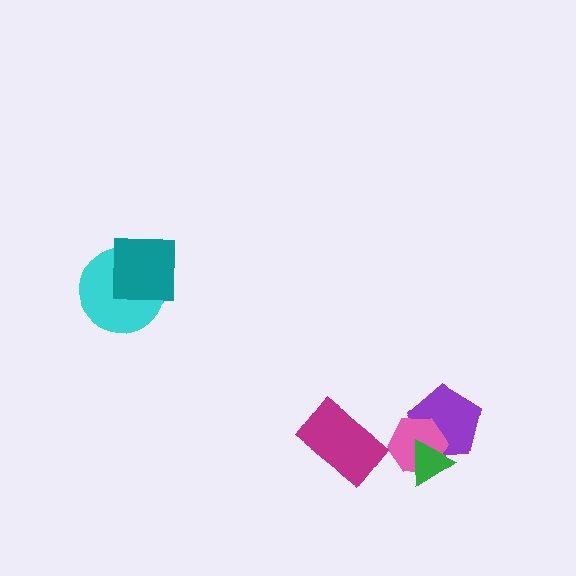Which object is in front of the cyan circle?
The teal square is in front of the cyan circle.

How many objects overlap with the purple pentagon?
2 objects overlap with the purple pentagon.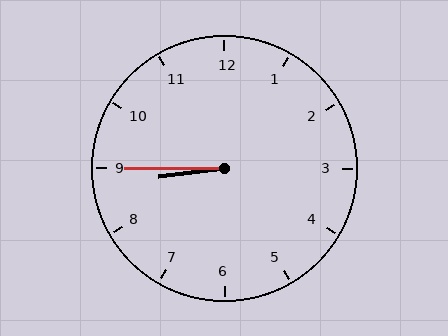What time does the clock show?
8:45.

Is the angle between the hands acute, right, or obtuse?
It is acute.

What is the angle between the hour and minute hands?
Approximately 8 degrees.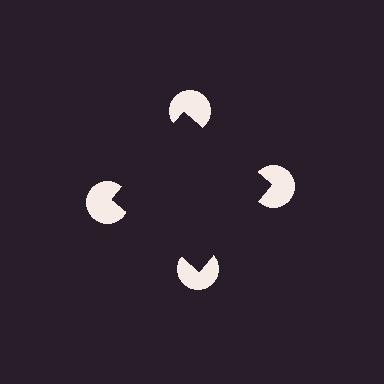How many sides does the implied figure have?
4 sides.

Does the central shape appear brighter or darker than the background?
It typically appears slightly darker than the background, even though no actual brightness change is drawn.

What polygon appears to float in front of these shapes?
An illusory square — its edges are inferred from the aligned wedge cuts in the pac-man discs, not physically drawn.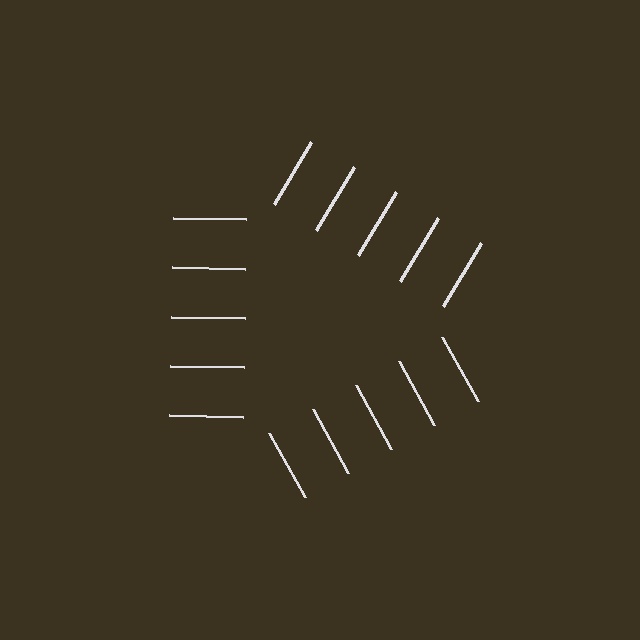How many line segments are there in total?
15 — 5 along each of the 3 edges.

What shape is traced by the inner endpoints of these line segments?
An illusory triangle — the line segments terminate on its edges but no continuous stroke is drawn.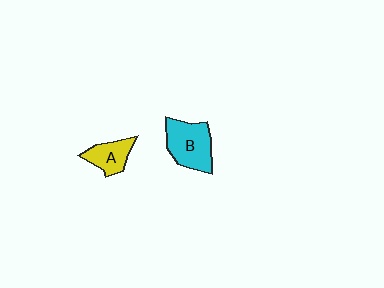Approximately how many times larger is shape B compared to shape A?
Approximately 1.6 times.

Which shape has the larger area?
Shape B (cyan).